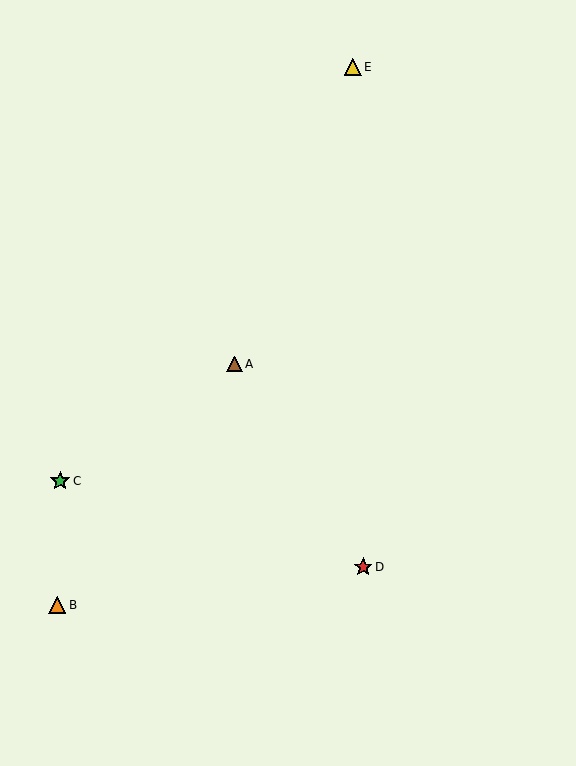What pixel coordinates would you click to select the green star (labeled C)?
Click at (60, 481) to select the green star C.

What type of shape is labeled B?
Shape B is an orange triangle.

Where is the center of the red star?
The center of the red star is at (363, 567).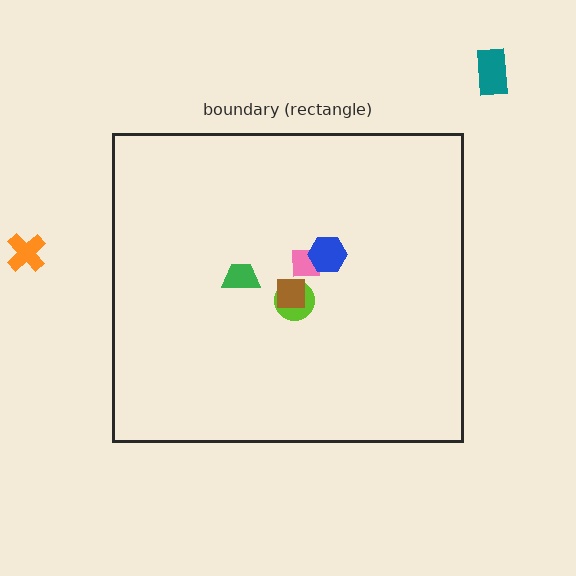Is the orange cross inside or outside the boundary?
Outside.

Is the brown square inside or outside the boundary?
Inside.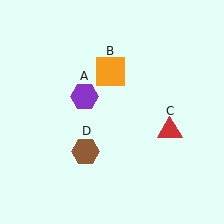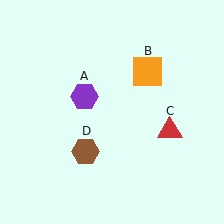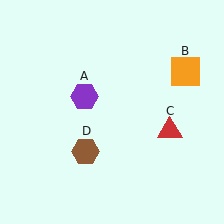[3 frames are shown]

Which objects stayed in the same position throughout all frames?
Purple hexagon (object A) and red triangle (object C) and brown hexagon (object D) remained stationary.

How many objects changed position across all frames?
1 object changed position: orange square (object B).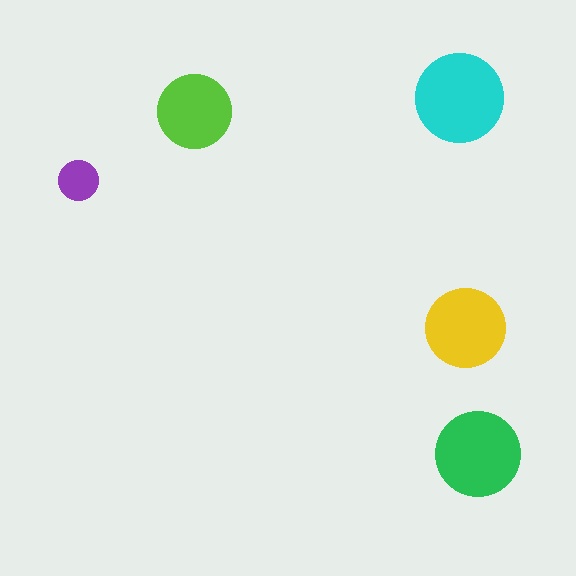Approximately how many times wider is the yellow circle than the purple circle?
About 2 times wider.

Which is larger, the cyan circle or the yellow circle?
The cyan one.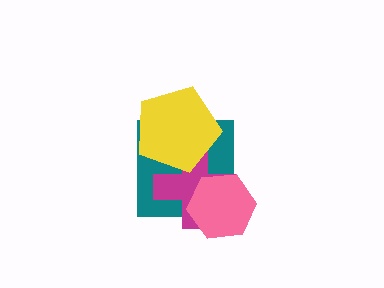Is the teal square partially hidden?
Yes, it is partially covered by another shape.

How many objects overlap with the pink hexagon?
2 objects overlap with the pink hexagon.